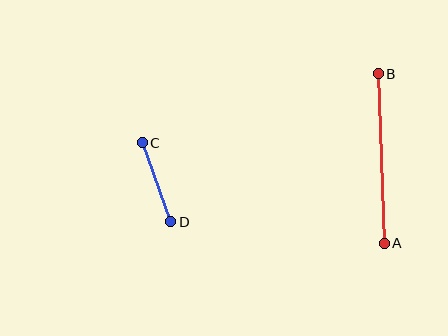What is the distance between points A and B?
The distance is approximately 170 pixels.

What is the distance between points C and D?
The distance is approximately 84 pixels.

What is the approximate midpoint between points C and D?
The midpoint is at approximately (157, 182) pixels.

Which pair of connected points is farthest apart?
Points A and B are farthest apart.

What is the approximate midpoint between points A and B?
The midpoint is at approximately (381, 158) pixels.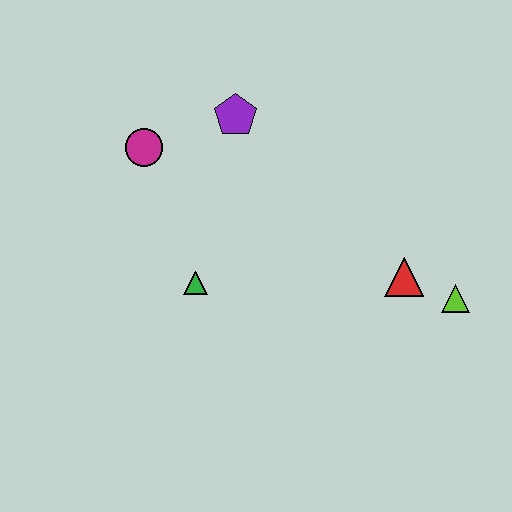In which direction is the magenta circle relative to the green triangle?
The magenta circle is above the green triangle.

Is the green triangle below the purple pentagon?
Yes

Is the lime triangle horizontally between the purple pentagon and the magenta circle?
No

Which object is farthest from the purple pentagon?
The lime triangle is farthest from the purple pentagon.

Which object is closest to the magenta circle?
The purple pentagon is closest to the magenta circle.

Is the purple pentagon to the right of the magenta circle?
Yes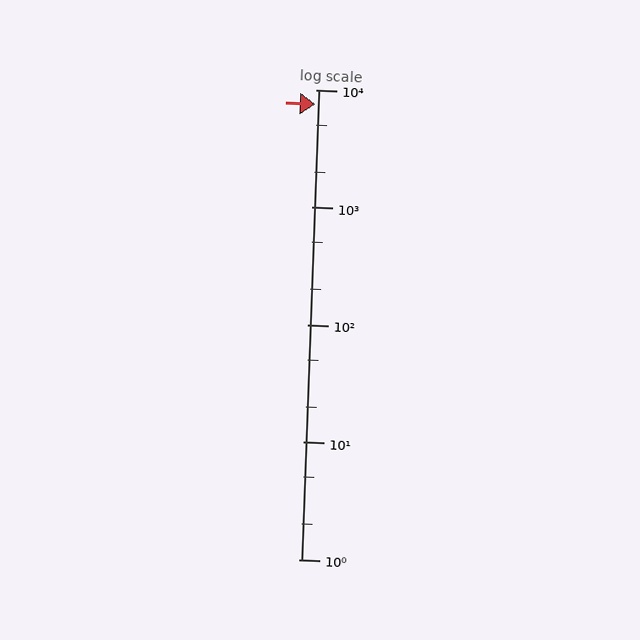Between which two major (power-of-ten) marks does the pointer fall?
The pointer is between 1000 and 10000.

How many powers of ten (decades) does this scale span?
The scale spans 4 decades, from 1 to 10000.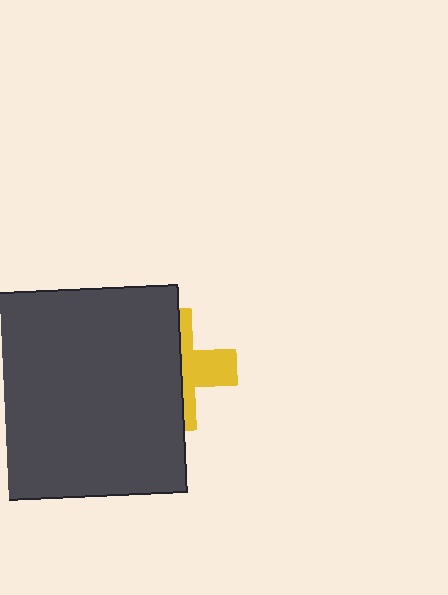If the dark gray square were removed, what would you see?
You would see the complete yellow cross.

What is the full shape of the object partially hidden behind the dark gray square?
The partially hidden object is a yellow cross.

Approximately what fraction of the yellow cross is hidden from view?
Roughly 62% of the yellow cross is hidden behind the dark gray square.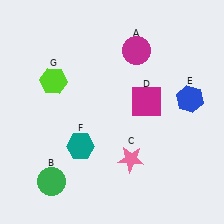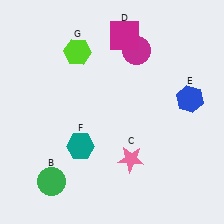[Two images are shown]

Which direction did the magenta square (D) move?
The magenta square (D) moved up.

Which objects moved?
The objects that moved are: the magenta square (D), the lime hexagon (G).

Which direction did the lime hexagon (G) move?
The lime hexagon (G) moved up.